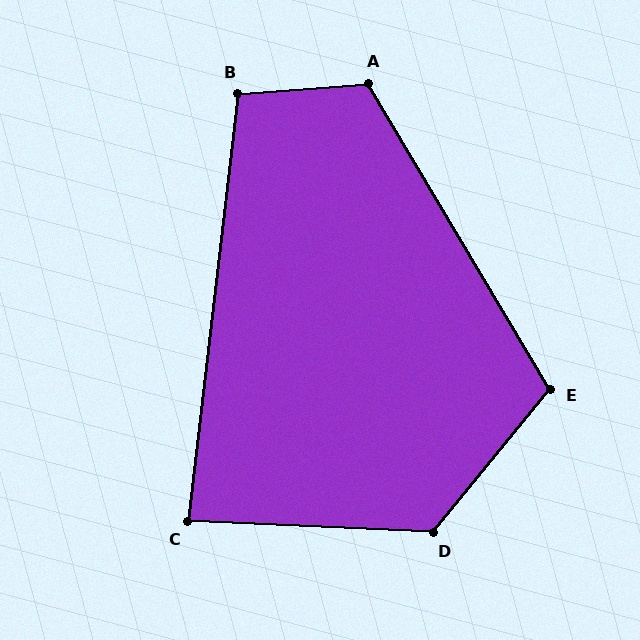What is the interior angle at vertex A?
Approximately 117 degrees (obtuse).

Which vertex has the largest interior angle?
D, at approximately 127 degrees.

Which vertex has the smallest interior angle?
C, at approximately 86 degrees.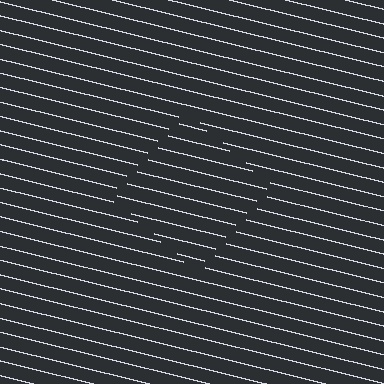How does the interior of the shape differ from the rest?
The interior of the shape contains the same grating, shifted by half a period — the contour is defined by the phase discontinuity where line-ends from the inner and outer gratings abut.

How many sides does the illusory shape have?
4 sides — the line-ends trace a square.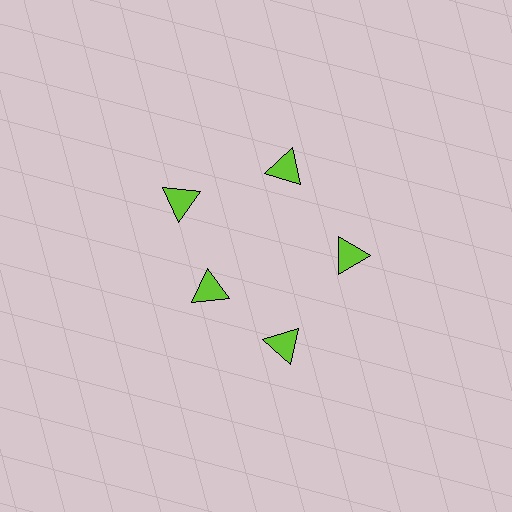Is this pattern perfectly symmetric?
No. The 5 lime triangles are arranged in a ring, but one element near the 8 o'clock position is pulled inward toward the center, breaking the 5-fold rotational symmetry.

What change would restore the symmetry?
The symmetry would be restored by moving it outward, back onto the ring so that all 5 triangles sit at equal angles and equal distance from the center.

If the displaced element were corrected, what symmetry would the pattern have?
It would have 5-fold rotational symmetry — the pattern would map onto itself every 72 degrees.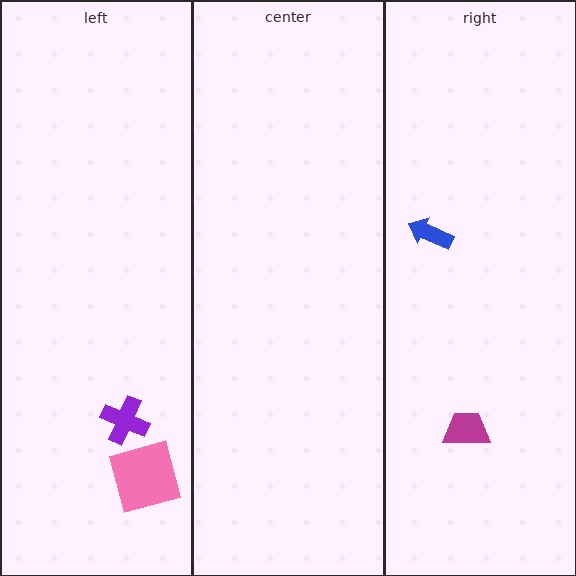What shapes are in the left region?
The pink square, the purple cross.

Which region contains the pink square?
The left region.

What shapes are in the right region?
The magenta trapezoid, the blue arrow.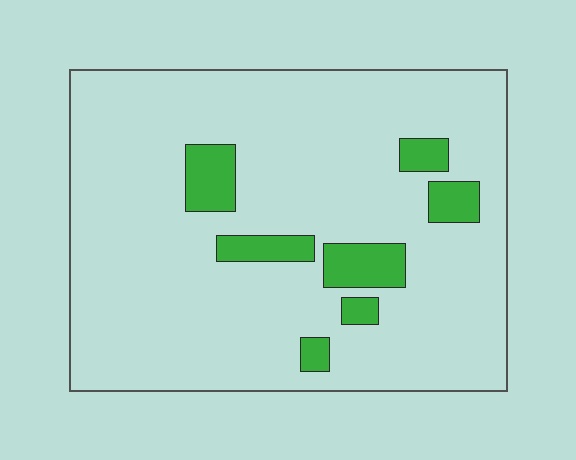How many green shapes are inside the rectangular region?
7.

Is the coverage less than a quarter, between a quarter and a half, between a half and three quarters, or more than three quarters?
Less than a quarter.